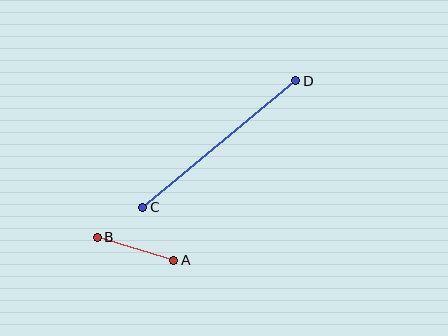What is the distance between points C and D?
The distance is approximately 199 pixels.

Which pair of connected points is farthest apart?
Points C and D are farthest apart.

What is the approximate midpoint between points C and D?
The midpoint is at approximately (219, 144) pixels.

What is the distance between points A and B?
The distance is approximately 80 pixels.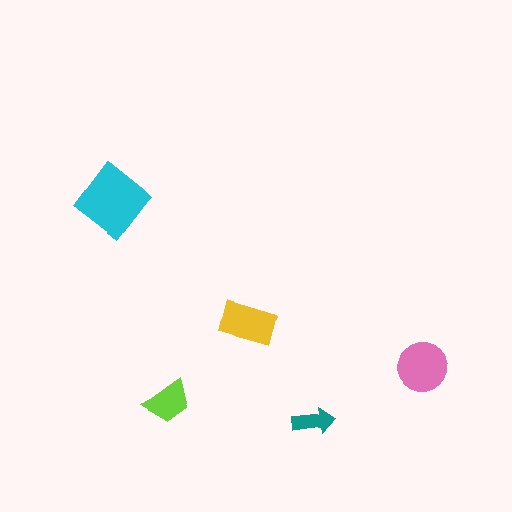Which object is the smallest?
The teal arrow.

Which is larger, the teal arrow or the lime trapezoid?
The lime trapezoid.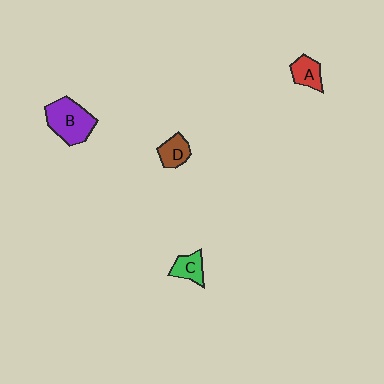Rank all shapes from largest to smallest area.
From largest to smallest: B (purple), D (brown), A (red), C (green).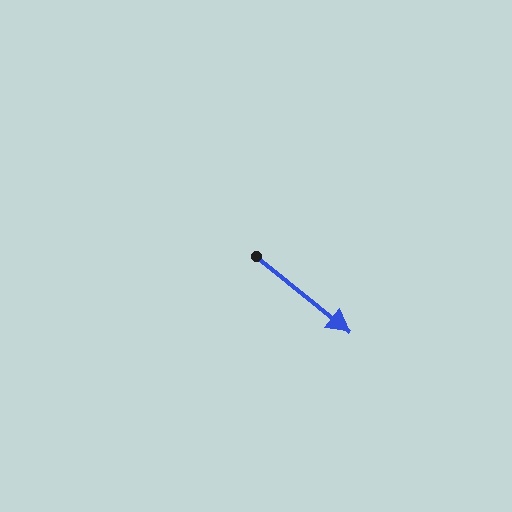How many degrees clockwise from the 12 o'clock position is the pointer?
Approximately 129 degrees.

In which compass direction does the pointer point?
Southeast.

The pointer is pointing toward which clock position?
Roughly 4 o'clock.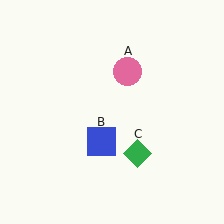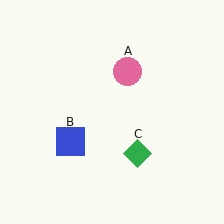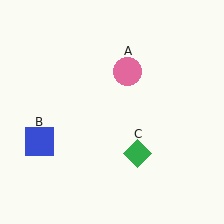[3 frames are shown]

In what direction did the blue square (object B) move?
The blue square (object B) moved left.